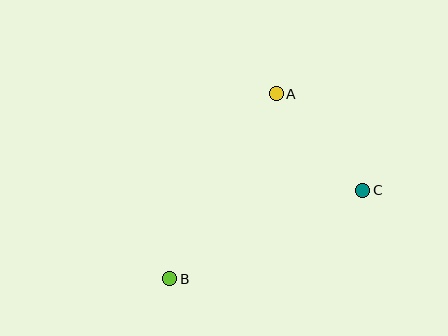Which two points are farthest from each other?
Points A and B are farthest from each other.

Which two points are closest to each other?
Points A and C are closest to each other.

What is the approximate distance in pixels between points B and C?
The distance between B and C is approximately 212 pixels.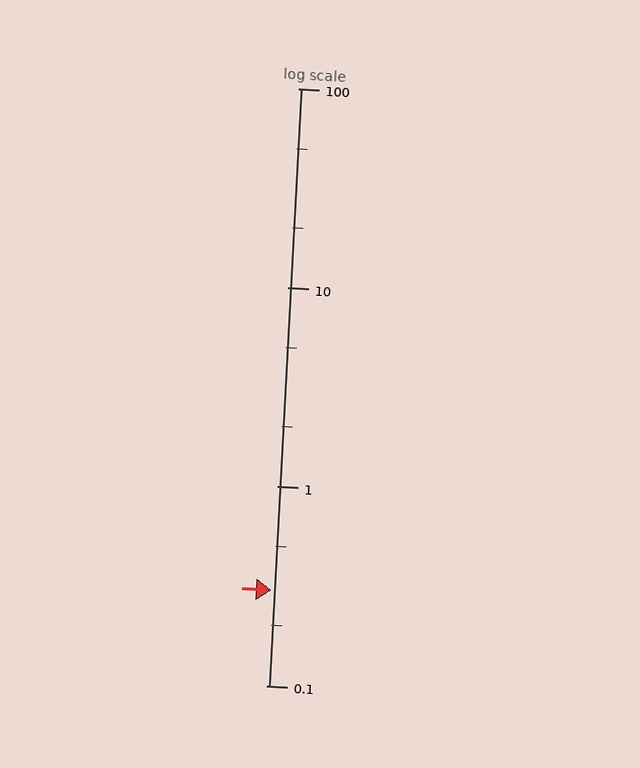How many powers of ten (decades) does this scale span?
The scale spans 3 decades, from 0.1 to 100.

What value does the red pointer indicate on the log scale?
The pointer indicates approximately 0.3.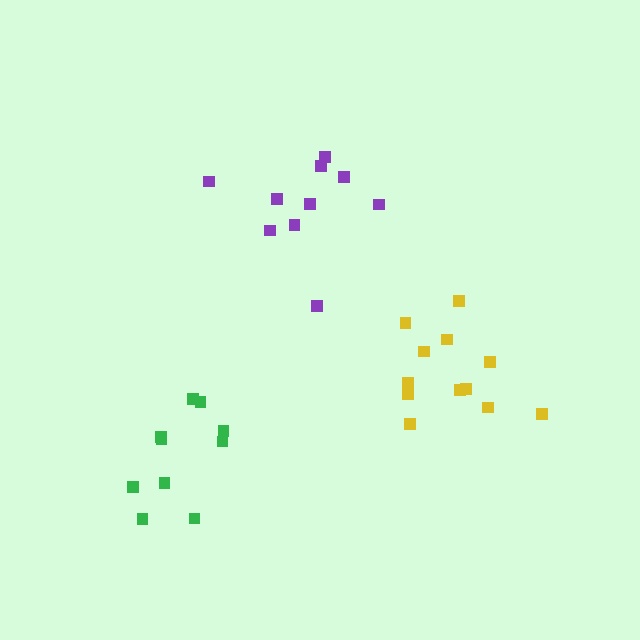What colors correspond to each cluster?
The clusters are colored: green, purple, yellow.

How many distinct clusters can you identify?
There are 3 distinct clusters.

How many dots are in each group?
Group 1: 10 dots, Group 2: 10 dots, Group 3: 12 dots (32 total).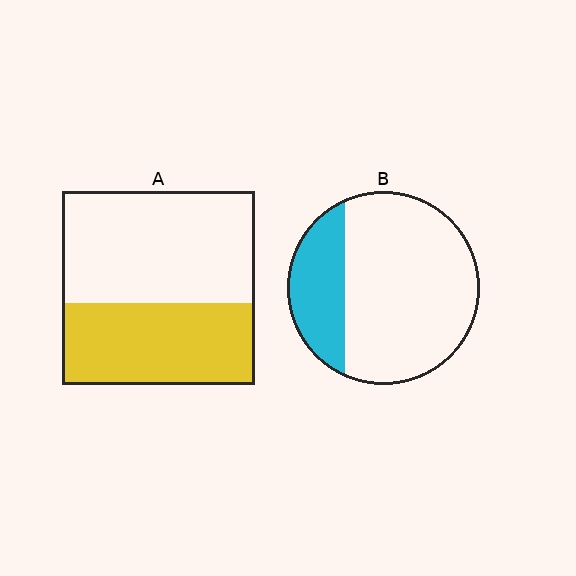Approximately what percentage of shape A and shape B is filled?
A is approximately 40% and B is approximately 25%.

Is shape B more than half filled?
No.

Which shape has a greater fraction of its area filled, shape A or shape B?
Shape A.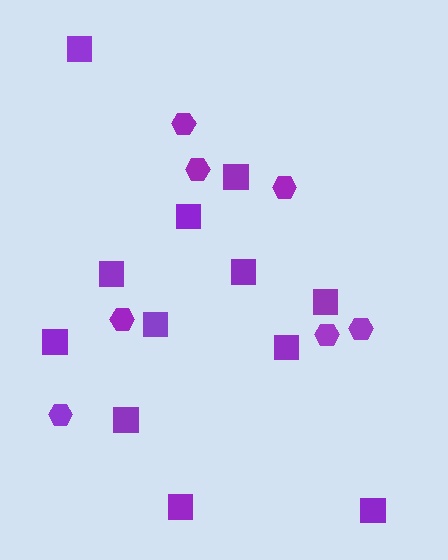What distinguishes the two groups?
There are 2 groups: one group of hexagons (7) and one group of squares (12).